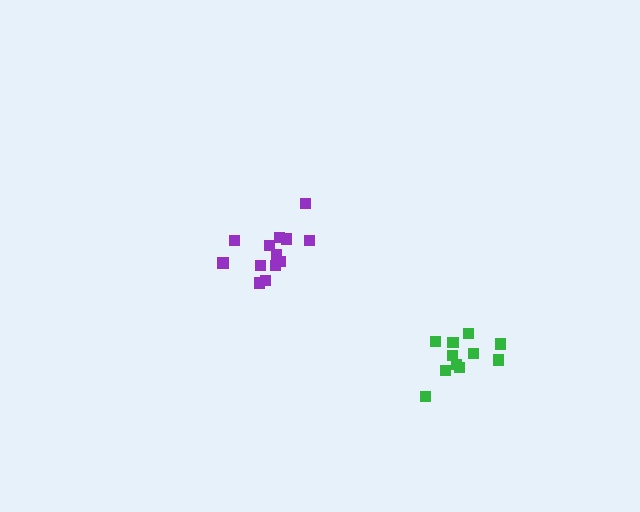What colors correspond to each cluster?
The clusters are colored: purple, green.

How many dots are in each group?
Group 1: 13 dots, Group 2: 11 dots (24 total).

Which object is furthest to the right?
The green cluster is rightmost.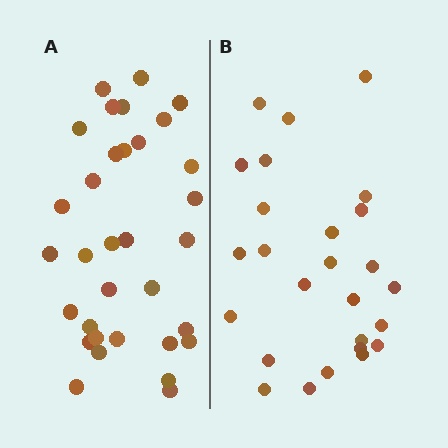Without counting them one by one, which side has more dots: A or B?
Region A (the left region) has more dots.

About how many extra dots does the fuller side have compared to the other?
Region A has roughly 8 or so more dots than region B.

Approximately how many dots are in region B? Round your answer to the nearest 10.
About 30 dots. (The exact count is 26, which rounds to 30.)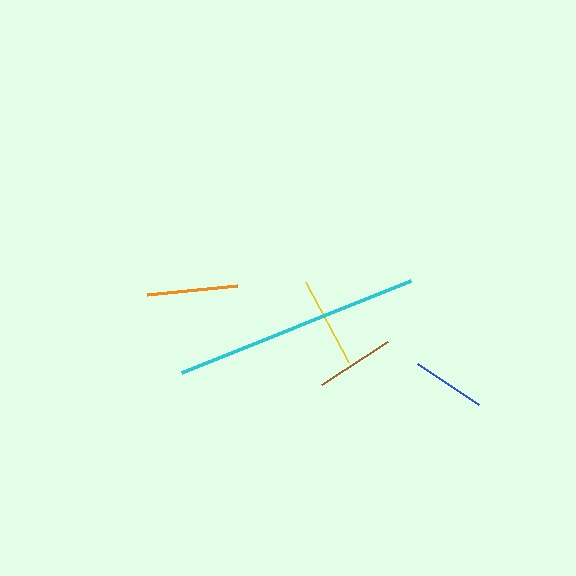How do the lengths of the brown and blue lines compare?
The brown and blue lines are approximately the same length.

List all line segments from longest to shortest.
From longest to shortest: cyan, yellow, orange, brown, blue.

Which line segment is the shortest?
The blue line is the shortest at approximately 73 pixels.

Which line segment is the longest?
The cyan line is the longest at approximately 247 pixels.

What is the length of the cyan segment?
The cyan segment is approximately 247 pixels long.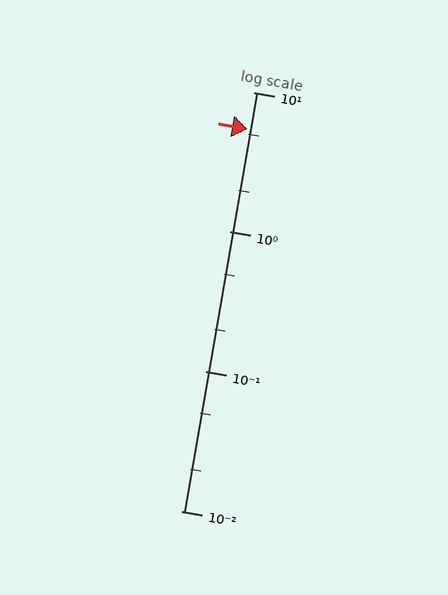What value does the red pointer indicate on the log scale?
The pointer indicates approximately 5.4.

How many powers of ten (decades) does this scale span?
The scale spans 3 decades, from 0.01 to 10.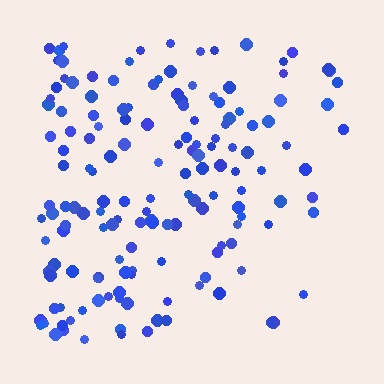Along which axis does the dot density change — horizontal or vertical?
Horizontal.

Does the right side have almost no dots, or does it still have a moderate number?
Still a moderate number, just noticeably fewer than the left.